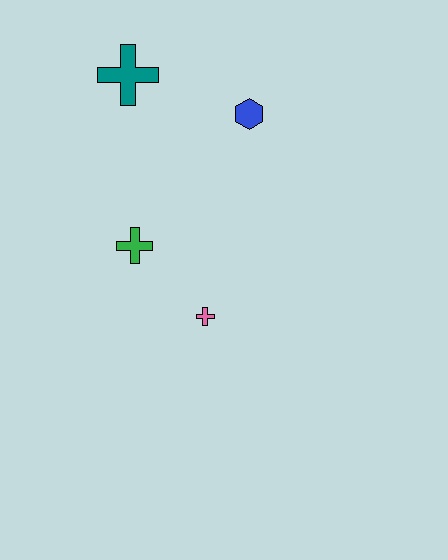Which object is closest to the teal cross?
The blue hexagon is closest to the teal cross.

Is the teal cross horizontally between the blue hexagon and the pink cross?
No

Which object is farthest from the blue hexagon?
The pink cross is farthest from the blue hexagon.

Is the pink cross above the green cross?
No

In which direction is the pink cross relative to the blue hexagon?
The pink cross is below the blue hexagon.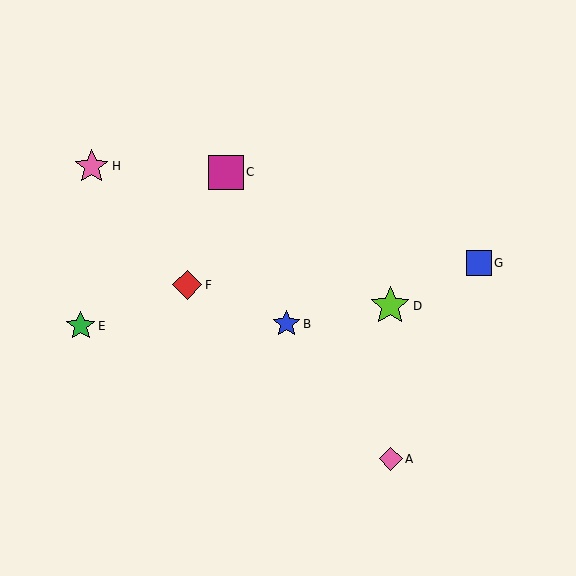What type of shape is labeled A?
Shape A is a pink diamond.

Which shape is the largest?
The lime star (labeled D) is the largest.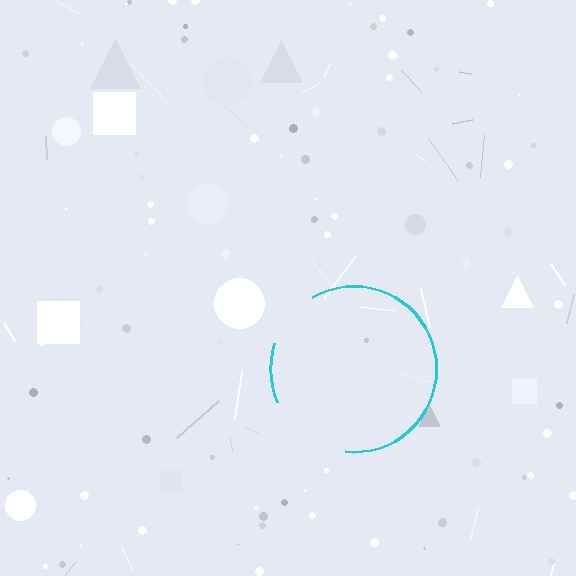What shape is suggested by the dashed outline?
The dashed outline suggests a circle.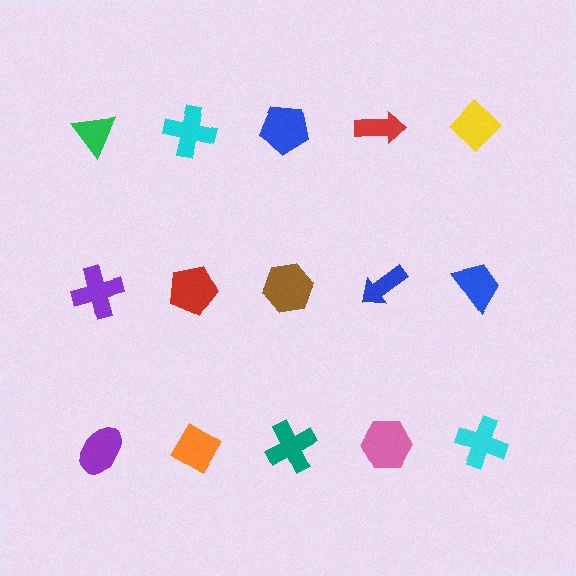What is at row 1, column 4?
A red arrow.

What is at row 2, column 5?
A blue trapezoid.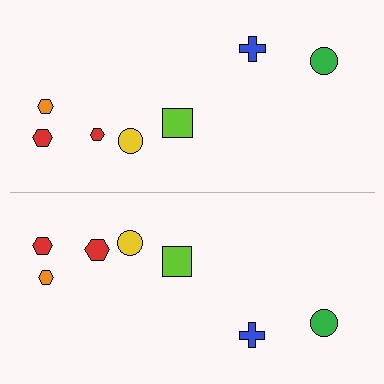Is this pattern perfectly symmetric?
No, the pattern is not perfectly symmetric. The red hexagon on the bottom side has a different size than its mirror counterpart.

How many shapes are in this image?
There are 14 shapes in this image.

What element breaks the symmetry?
The red hexagon on the bottom side has a different size than its mirror counterpart.